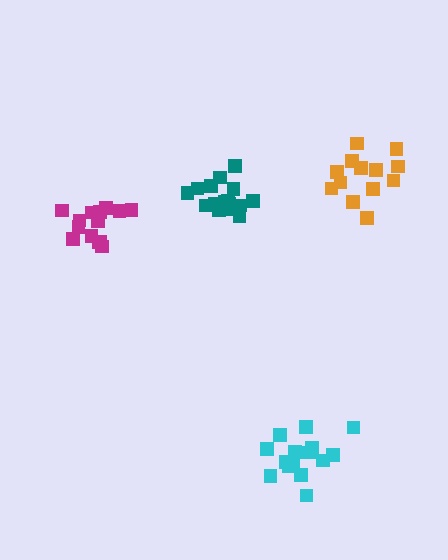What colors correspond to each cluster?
The clusters are colored: orange, teal, magenta, cyan.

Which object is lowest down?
The cyan cluster is bottommost.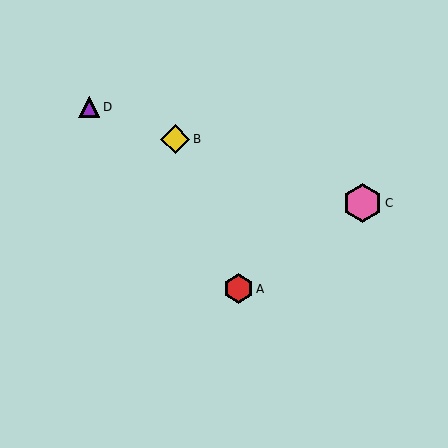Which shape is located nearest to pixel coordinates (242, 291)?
The red hexagon (labeled A) at (238, 289) is nearest to that location.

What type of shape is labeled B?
Shape B is a yellow diamond.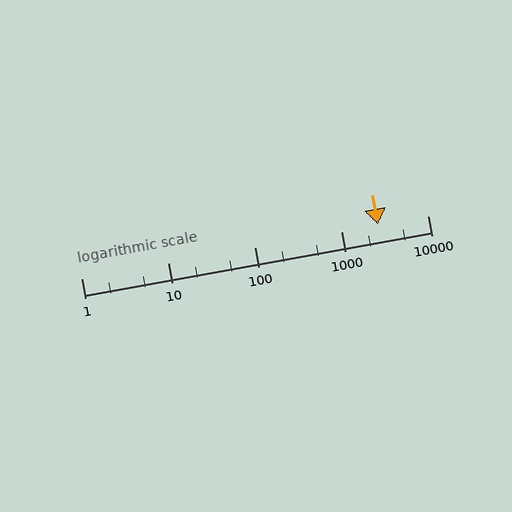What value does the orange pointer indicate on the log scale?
The pointer indicates approximately 2700.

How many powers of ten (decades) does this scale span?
The scale spans 4 decades, from 1 to 10000.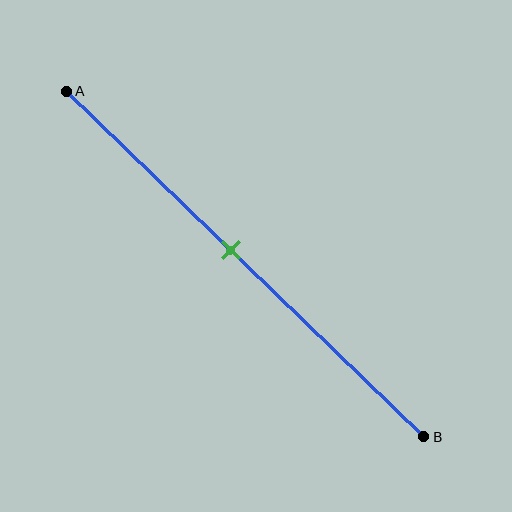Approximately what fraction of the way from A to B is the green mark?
The green mark is approximately 45% of the way from A to B.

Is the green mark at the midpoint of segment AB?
No, the mark is at about 45% from A, not at the 50% midpoint.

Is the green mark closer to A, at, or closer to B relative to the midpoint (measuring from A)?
The green mark is closer to point A than the midpoint of segment AB.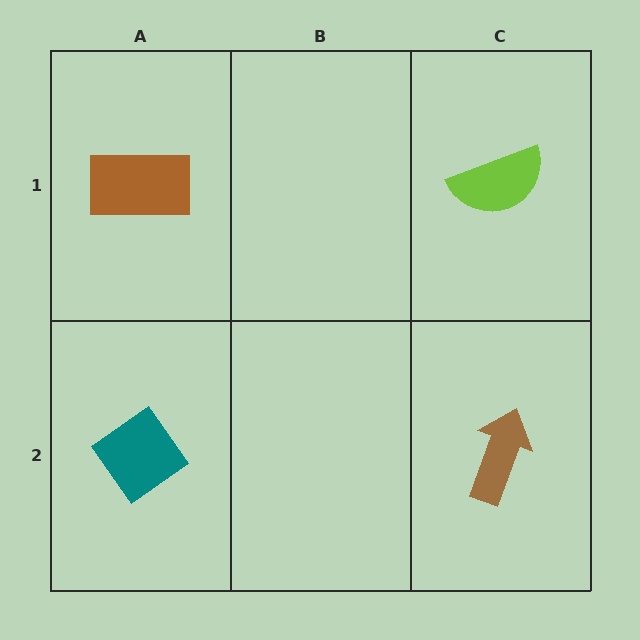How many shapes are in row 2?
2 shapes.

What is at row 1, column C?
A lime semicircle.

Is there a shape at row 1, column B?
No, that cell is empty.